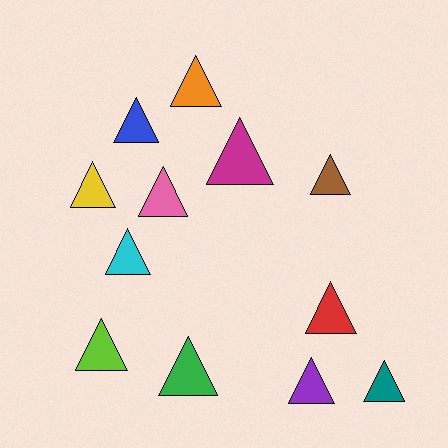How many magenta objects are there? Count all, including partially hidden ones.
There is 1 magenta object.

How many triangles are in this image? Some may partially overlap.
There are 12 triangles.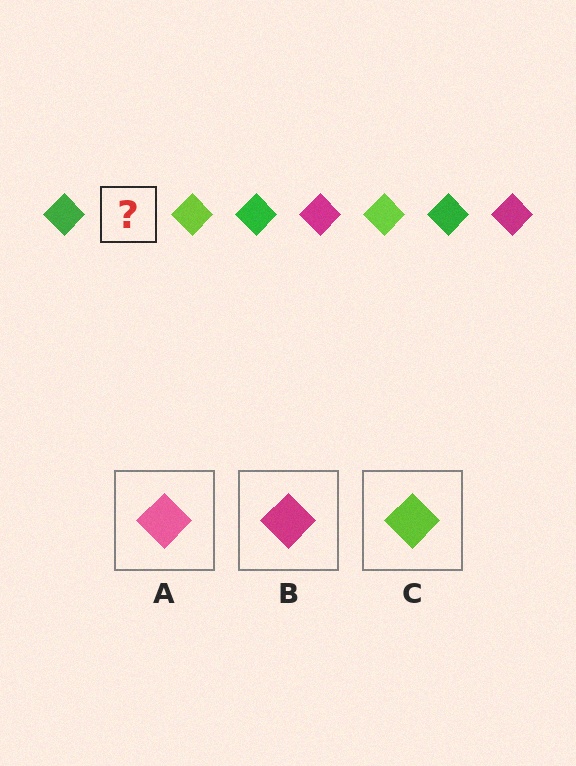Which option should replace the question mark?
Option B.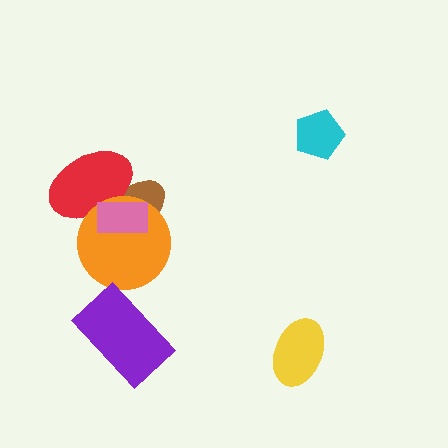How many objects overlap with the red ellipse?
3 objects overlap with the red ellipse.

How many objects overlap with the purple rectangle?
0 objects overlap with the purple rectangle.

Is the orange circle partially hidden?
Yes, it is partially covered by another shape.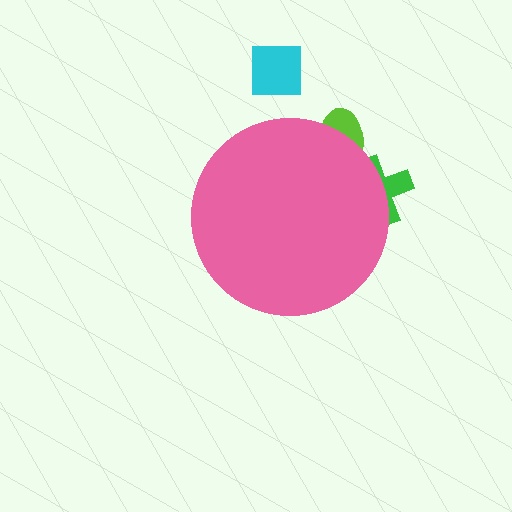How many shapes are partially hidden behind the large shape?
2 shapes are partially hidden.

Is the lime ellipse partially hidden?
Yes, the lime ellipse is partially hidden behind the pink circle.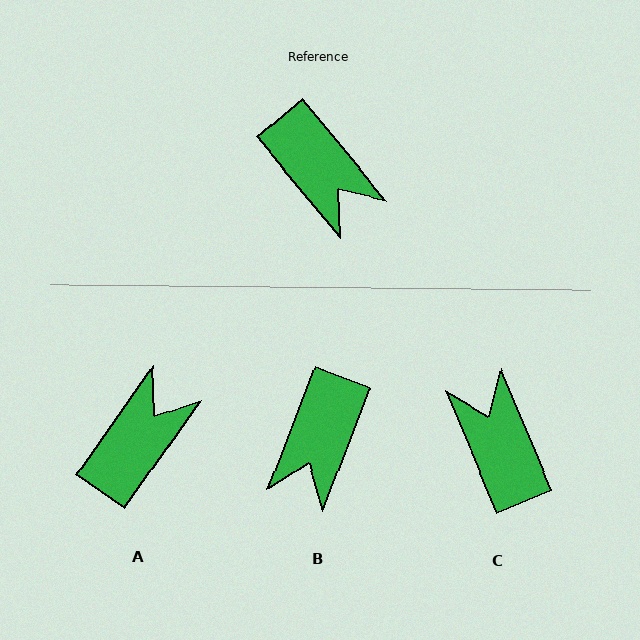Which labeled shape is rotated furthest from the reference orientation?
C, about 163 degrees away.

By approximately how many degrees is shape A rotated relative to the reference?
Approximately 105 degrees counter-clockwise.